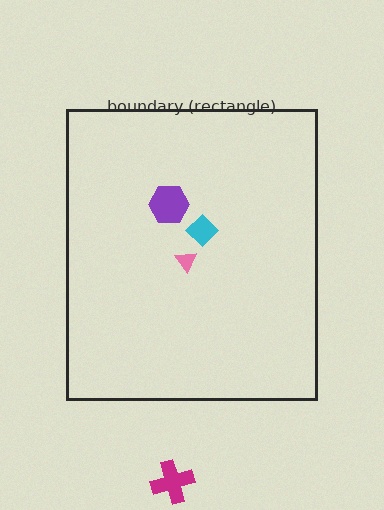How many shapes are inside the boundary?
3 inside, 1 outside.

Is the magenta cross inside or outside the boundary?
Outside.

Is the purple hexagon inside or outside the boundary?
Inside.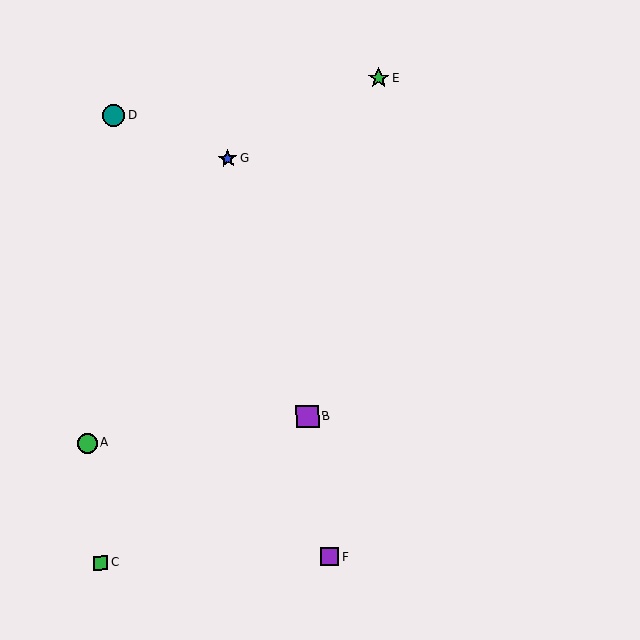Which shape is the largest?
The purple square (labeled B) is the largest.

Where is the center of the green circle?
The center of the green circle is at (87, 443).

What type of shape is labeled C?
Shape C is a green square.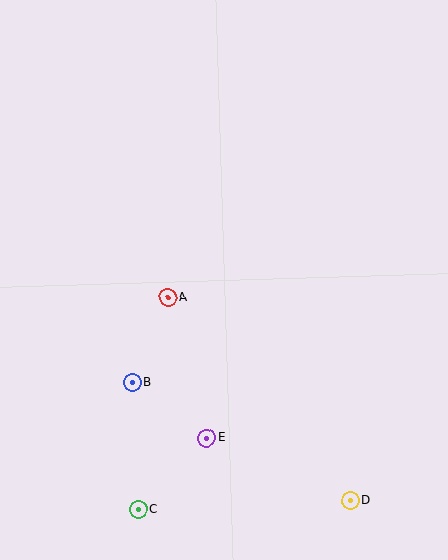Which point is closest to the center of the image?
Point A at (168, 298) is closest to the center.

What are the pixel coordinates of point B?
Point B is at (132, 382).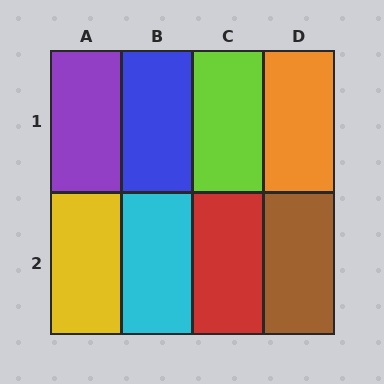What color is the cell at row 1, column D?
Orange.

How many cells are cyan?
1 cell is cyan.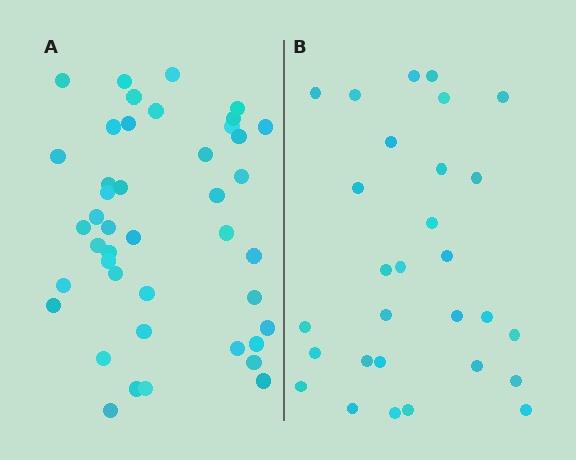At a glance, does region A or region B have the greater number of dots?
Region A (the left region) has more dots.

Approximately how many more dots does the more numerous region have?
Region A has approximately 15 more dots than region B.